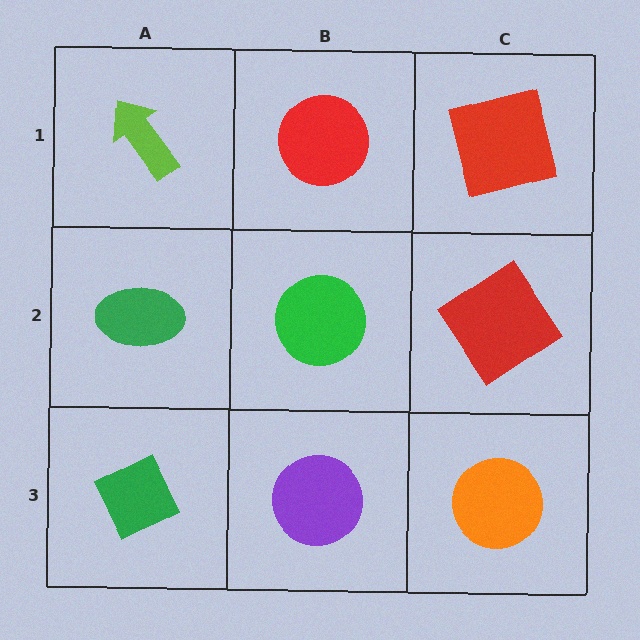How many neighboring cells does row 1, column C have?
2.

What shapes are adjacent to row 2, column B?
A red circle (row 1, column B), a purple circle (row 3, column B), a green ellipse (row 2, column A), a red diamond (row 2, column C).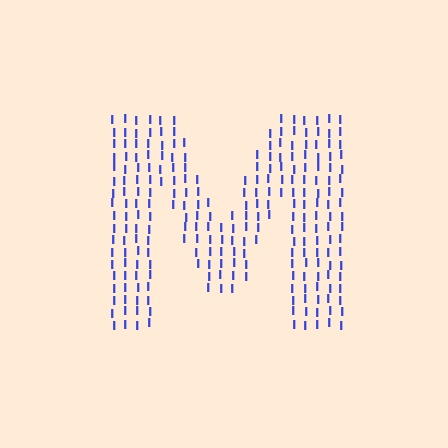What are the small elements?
The small elements are letter I's.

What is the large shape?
The large shape is the letter M.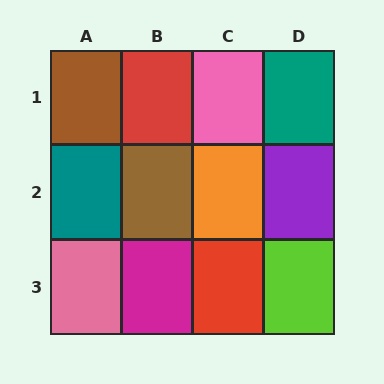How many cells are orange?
1 cell is orange.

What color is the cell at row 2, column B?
Brown.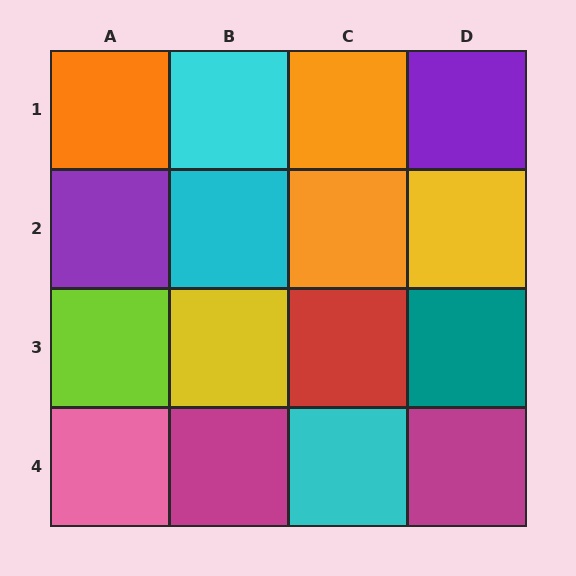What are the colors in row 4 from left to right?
Pink, magenta, cyan, magenta.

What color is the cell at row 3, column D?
Teal.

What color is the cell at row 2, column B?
Cyan.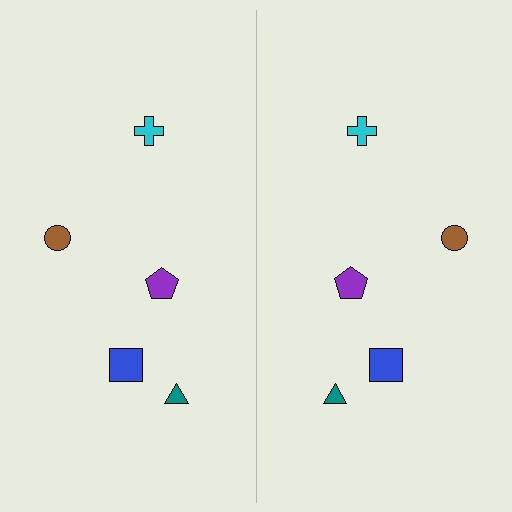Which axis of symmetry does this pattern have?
The pattern has a vertical axis of symmetry running through the center of the image.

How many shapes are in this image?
There are 10 shapes in this image.